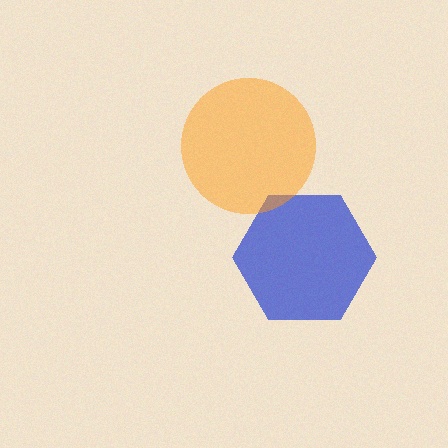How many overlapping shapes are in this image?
There are 2 overlapping shapes in the image.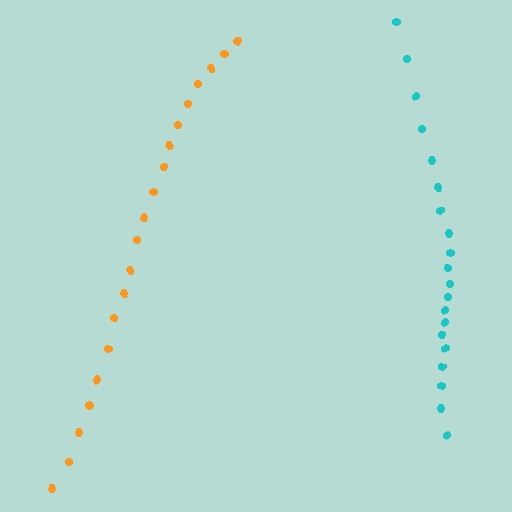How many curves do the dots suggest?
There are 2 distinct paths.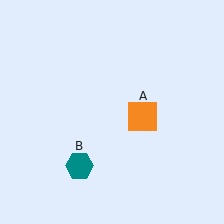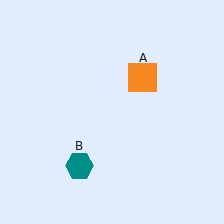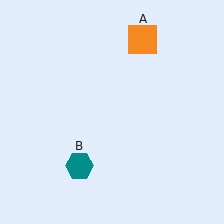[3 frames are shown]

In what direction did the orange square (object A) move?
The orange square (object A) moved up.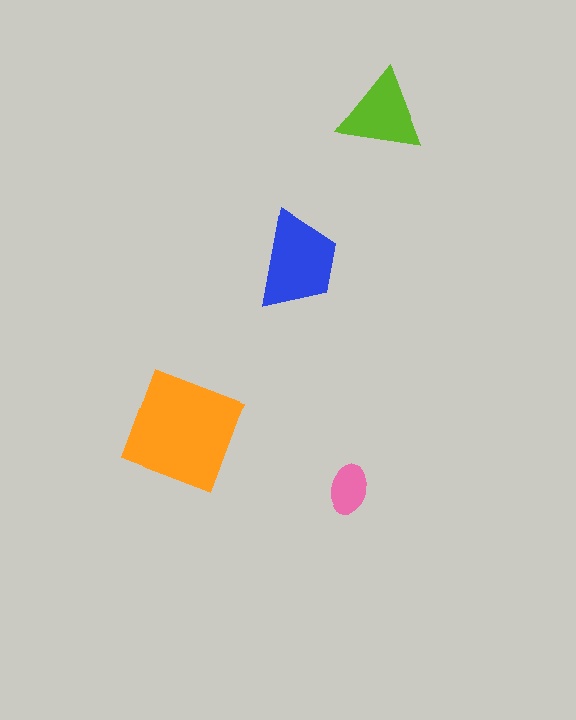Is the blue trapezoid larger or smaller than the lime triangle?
Larger.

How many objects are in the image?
There are 4 objects in the image.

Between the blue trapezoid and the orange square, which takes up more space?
The orange square.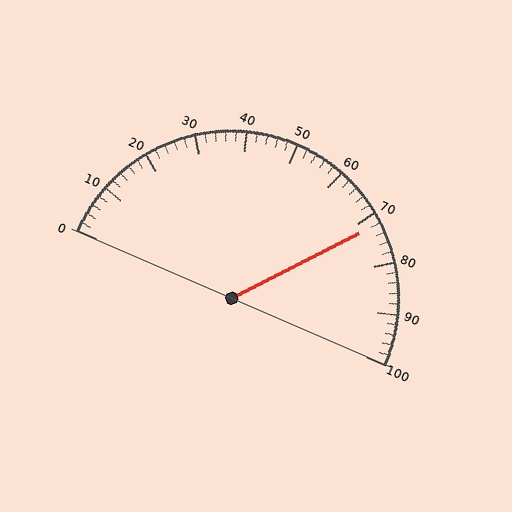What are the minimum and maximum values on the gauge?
The gauge ranges from 0 to 100.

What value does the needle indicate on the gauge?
The needle indicates approximately 72.